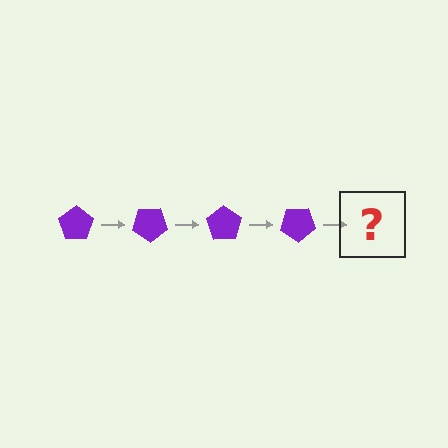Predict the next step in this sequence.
The next step is a purple pentagon rotated 140 degrees.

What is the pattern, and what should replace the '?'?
The pattern is that the pentagon rotates 35 degrees each step. The '?' should be a purple pentagon rotated 140 degrees.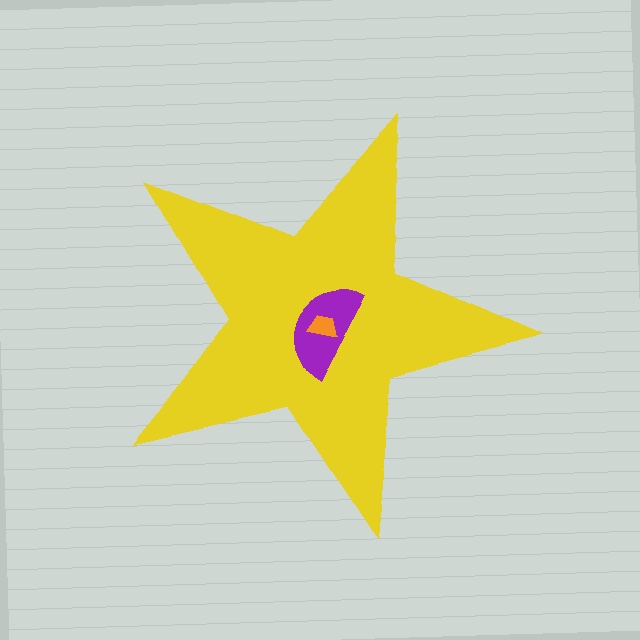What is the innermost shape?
The orange trapezoid.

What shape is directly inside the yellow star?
The purple semicircle.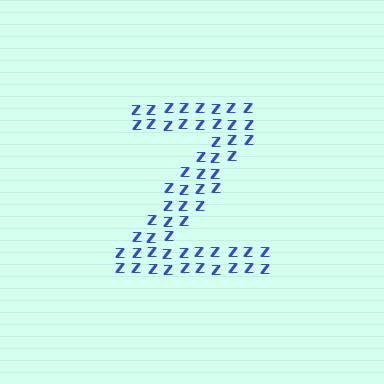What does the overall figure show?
The overall figure shows the letter Z.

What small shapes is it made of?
It is made of small letter Z's.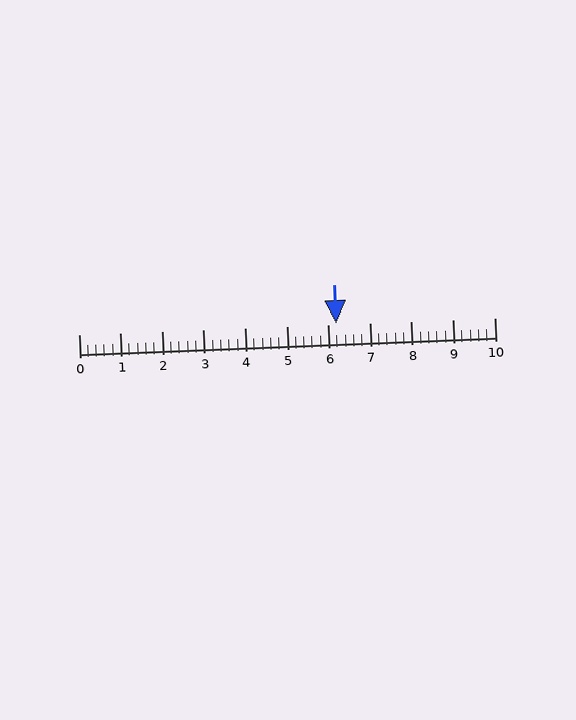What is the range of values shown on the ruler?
The ruler shows values from 0 to 10.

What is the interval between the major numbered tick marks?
The major tick marks are spaced 1 units apart.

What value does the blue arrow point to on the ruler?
The blue arrow points to approximately 6.2.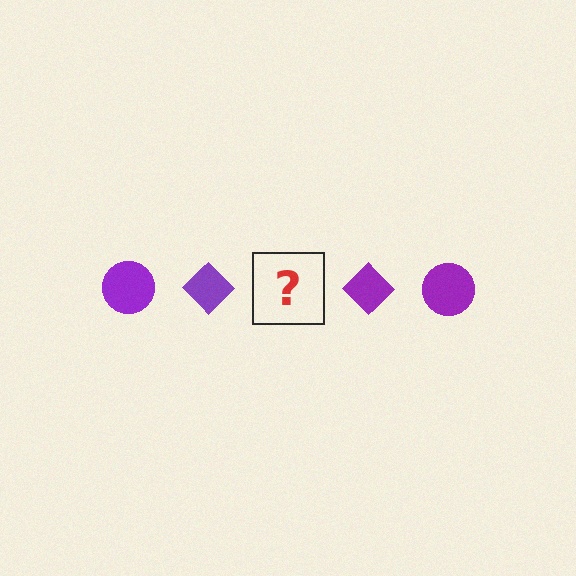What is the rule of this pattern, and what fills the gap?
The rule is that the pattern cycles through circle, diamond shapes in purple. The gap should be filled with a purple circle.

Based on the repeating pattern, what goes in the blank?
The blank should be a purple circle.